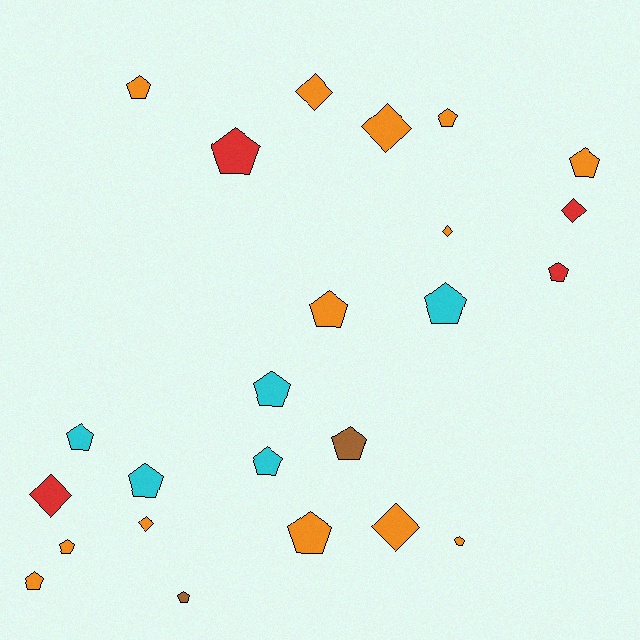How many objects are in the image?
There are 24 objects.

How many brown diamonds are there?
There are no brown diamonds.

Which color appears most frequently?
Orange, with 13 objects.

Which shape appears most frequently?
Pentagon, with 17 objects.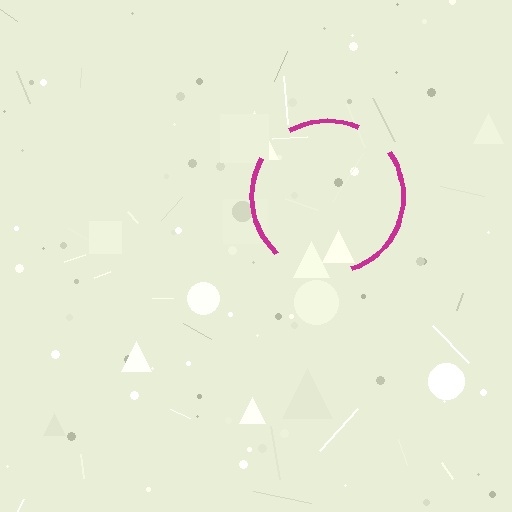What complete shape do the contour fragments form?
The contour fragments form a circle.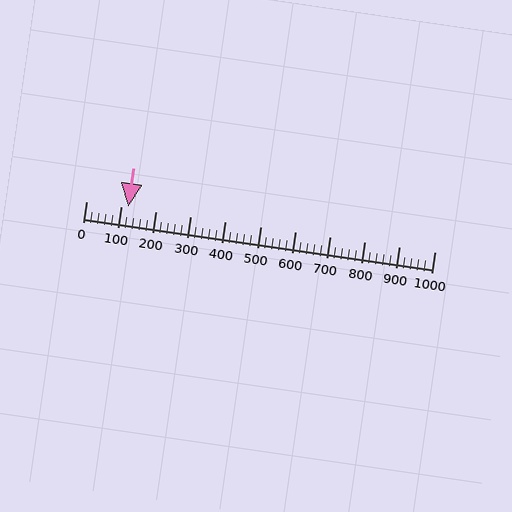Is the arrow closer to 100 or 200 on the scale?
The arrow is closer to 100.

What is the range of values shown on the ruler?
The ruler shows values from 0 to 1000.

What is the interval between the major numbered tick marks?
The major tick marks are spaced 100 units apart.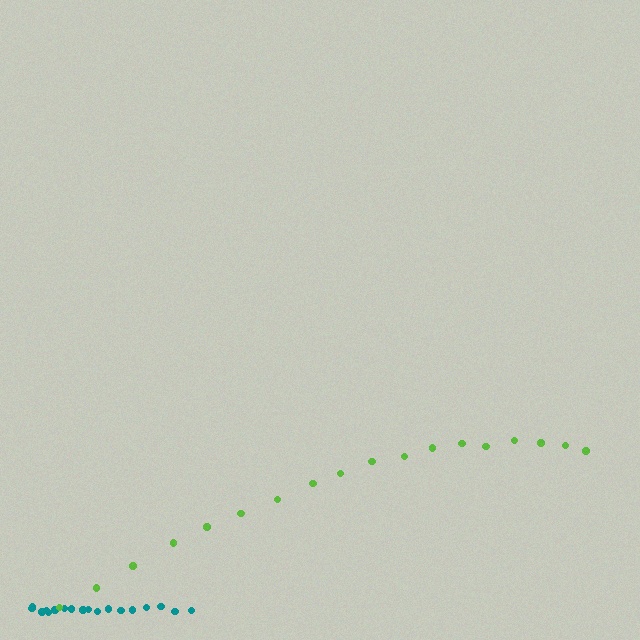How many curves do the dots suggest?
There are 2 distinct paths.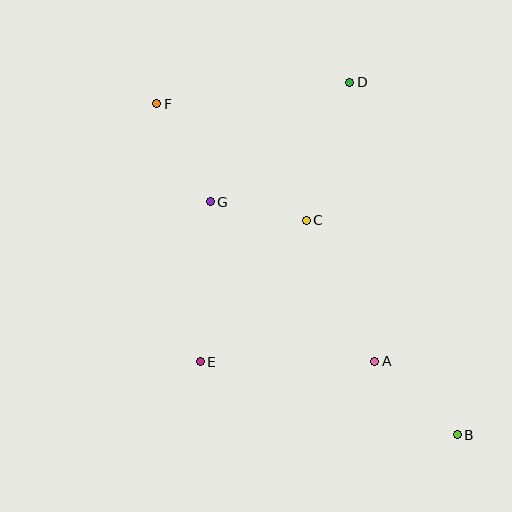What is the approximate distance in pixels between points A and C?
The distance between A and C is approximately 157 pixels.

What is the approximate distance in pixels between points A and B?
The distance between A and B is approximately 110 pixels.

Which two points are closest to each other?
Points C and G are closest to each other.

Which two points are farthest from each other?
Points B and F are farthest from each other.